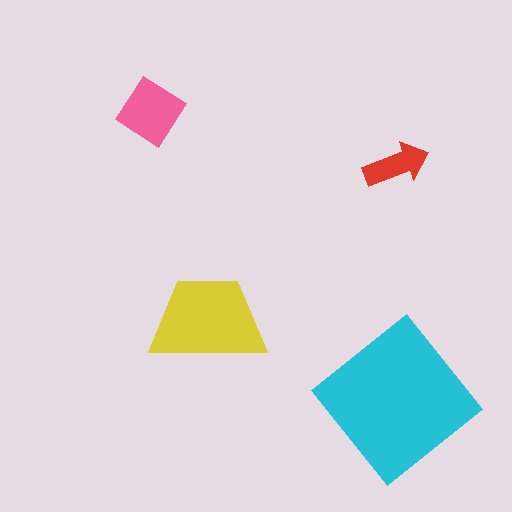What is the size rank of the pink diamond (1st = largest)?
3rd.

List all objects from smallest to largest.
The red arrow, the pink diamond, the yellow trapezoid, the cyan diamond.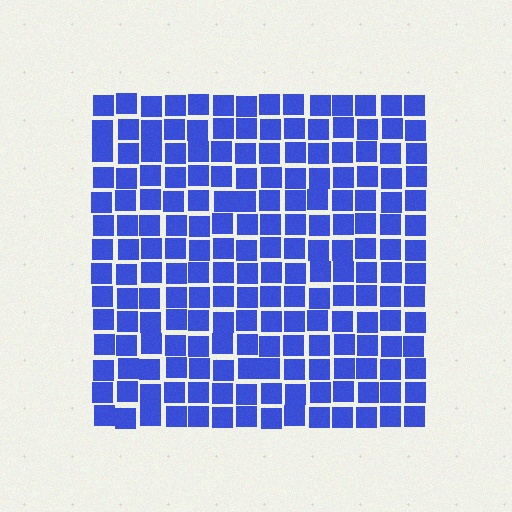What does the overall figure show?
The overall figure shows a square.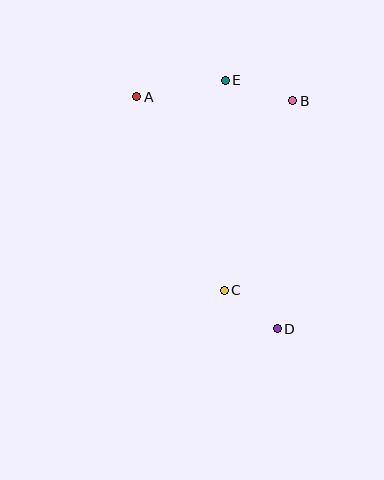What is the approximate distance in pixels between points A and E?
The distance between A and E is approximately 90 pixels.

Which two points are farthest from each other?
Points A and D are farthest from each other.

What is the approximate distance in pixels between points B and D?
The distance between B and D is approximately 228 pixels.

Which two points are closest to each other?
Points C and D are closest to each other.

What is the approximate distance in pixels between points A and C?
The distance between A and C is approximately 213 pixels.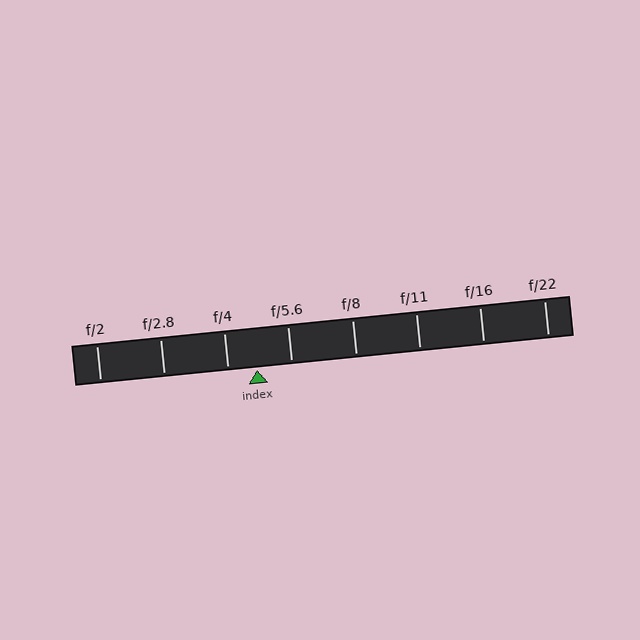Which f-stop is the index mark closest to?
The index mark is closest to f/4.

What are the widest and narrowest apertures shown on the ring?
The widest aperture shown is f/2 and the narrowest is f/22.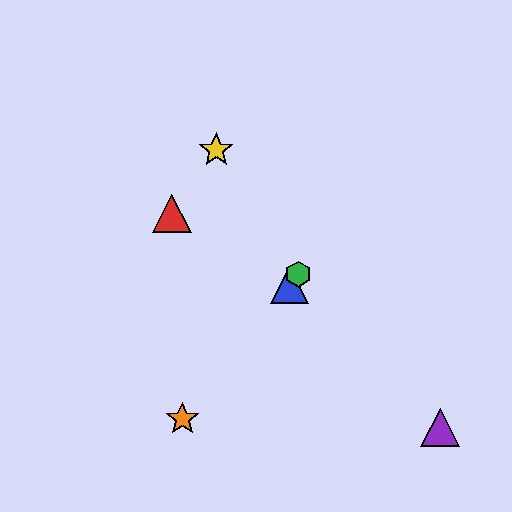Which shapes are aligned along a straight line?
The blue triangle, the green hexagon, the orange star are aligned along a straight line.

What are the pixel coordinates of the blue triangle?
The blue triangle is at (290, 285).